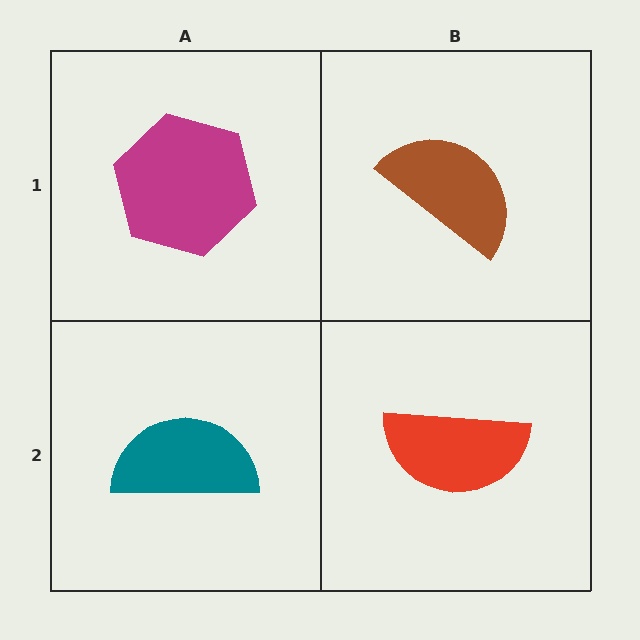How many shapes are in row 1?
2 shapes.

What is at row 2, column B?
A red semicircle.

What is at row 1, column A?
A magenta hexagon.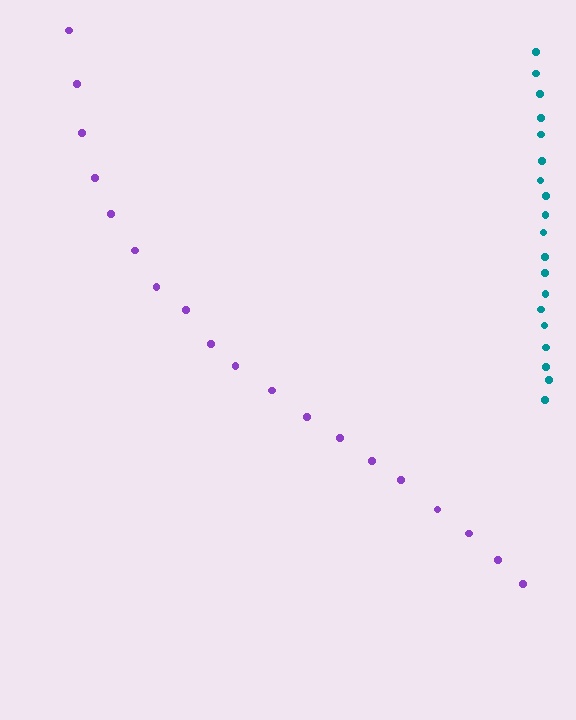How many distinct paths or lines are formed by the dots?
There are 2 distinct paths.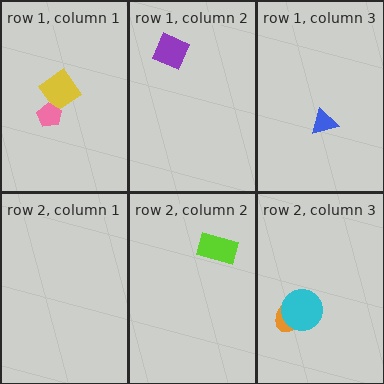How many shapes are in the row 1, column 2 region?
1.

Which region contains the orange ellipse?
The row 2, column 3 region.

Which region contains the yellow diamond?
The row 1, column 1 region.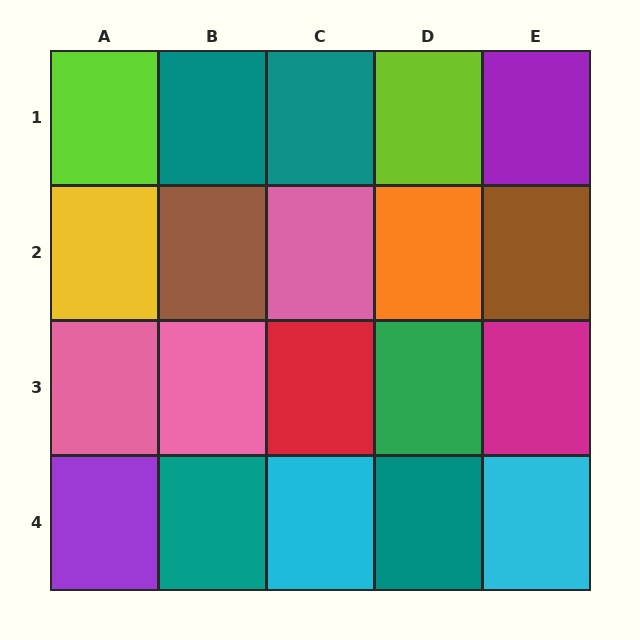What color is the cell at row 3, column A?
Pink.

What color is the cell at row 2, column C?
Pink.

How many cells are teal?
4 cells are teal.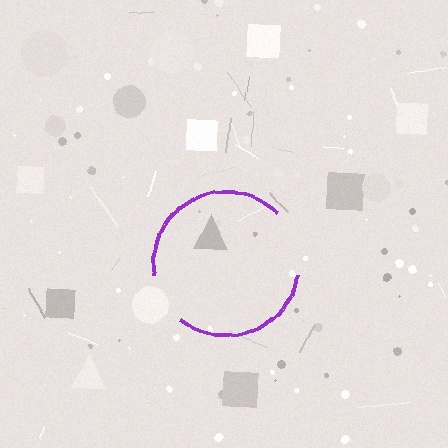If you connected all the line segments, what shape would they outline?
They would outline a circle.